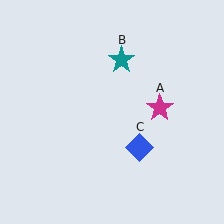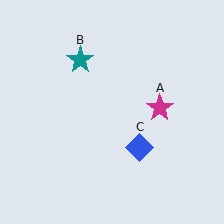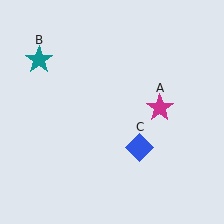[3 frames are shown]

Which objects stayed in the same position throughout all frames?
Magenta star (object A) and blue diamond (object C) remained stationary.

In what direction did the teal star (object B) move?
The teal star (object B) moved left.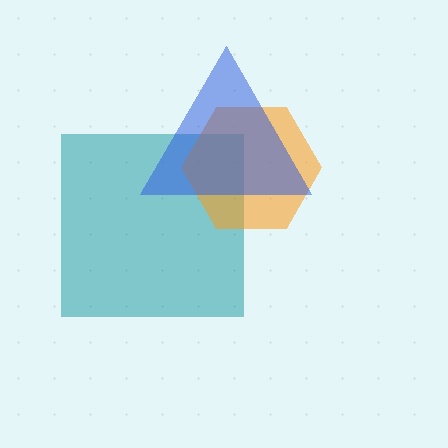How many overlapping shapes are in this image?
There are 3 overlapping shapes in the image.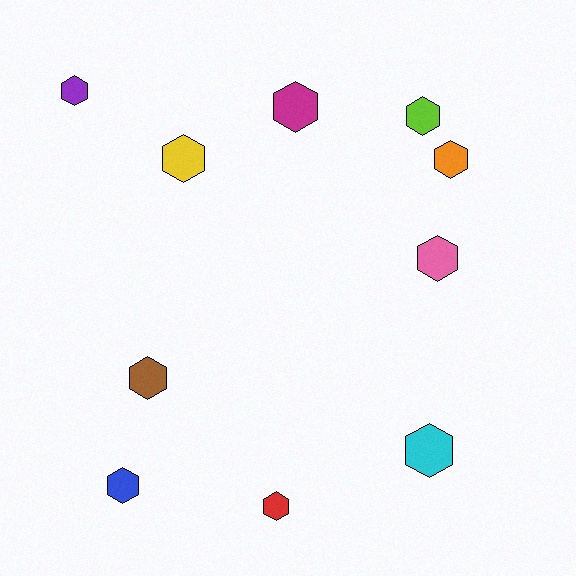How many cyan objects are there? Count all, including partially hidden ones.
There is 1 cyan object.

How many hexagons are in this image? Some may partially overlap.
There are 10 hexagons.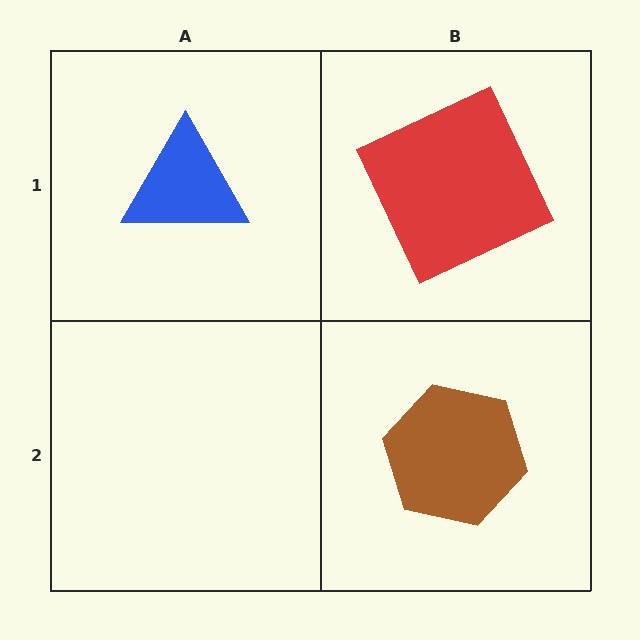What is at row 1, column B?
A red square.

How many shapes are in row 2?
1 shape.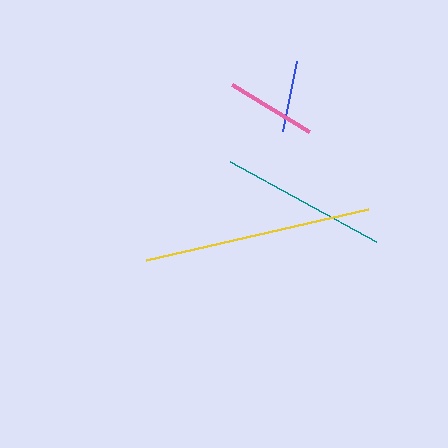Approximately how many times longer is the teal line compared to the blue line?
The teal line is approximately 2.4 times the length of the blue line.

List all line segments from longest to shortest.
From longest to shortest: yellow, teal, pink, blue.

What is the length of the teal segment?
The teal segment is approximately 166 pixels long.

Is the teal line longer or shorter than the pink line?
The teal line is longer than the pink line.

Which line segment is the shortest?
The blue line is the shortest at approximately 71 pixels.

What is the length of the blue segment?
The blue segment is approximately 71 pixels long.